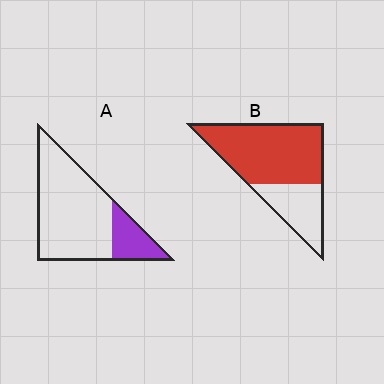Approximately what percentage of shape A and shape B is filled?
A is approximately 20% and B is approximately 70%.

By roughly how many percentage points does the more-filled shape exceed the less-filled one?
By roughly 50 percentage points (B over A).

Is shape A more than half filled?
No.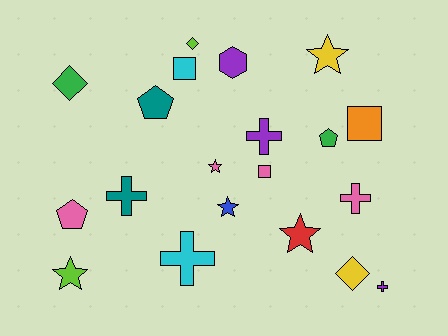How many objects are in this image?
There are 20 objects.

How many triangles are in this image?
There are no triangles.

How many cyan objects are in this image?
There are 2 cyan objects.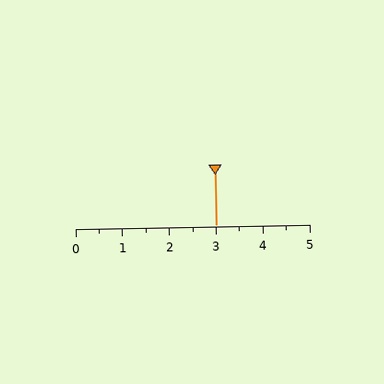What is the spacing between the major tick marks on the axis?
The major ticks are spaced 1 apart.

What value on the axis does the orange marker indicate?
The marker indicates approximately 3.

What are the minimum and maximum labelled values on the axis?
The axis runs from 0 to 5.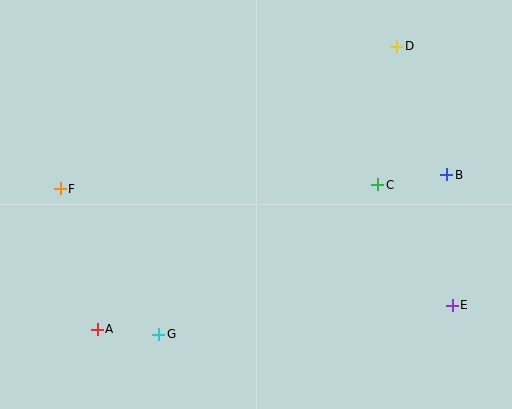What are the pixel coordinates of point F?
Point F is at (60, 189).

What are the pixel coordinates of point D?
Point D is at (397, 46).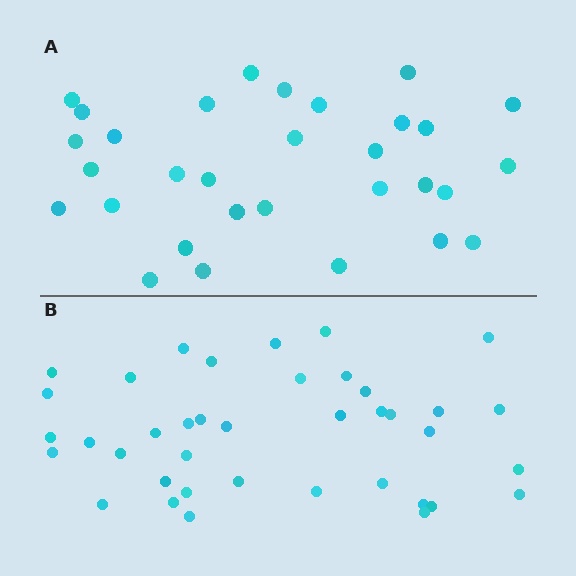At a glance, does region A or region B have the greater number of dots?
Region B (the bottom region) has more dots.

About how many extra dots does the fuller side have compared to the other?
Region B has roughly 8 or so more dots than region A.